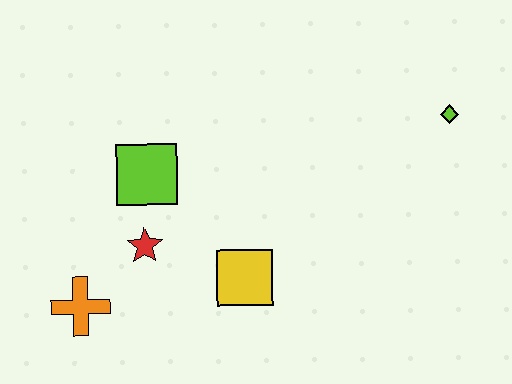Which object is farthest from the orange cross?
The lime diamond is farthest from the orange cross.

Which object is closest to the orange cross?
The red star is closest to the orange cross.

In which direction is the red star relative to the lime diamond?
The red star is to the left of the lime diamond.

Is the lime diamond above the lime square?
Yes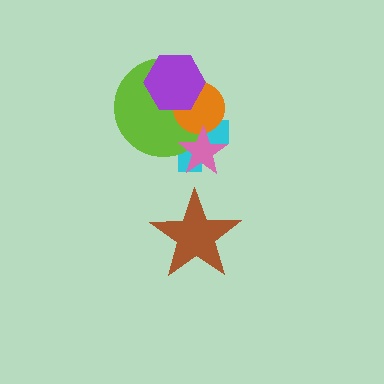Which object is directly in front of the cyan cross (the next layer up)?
The lime circle is directly in front of the cyan cross.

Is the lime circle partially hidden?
Yes, it is partially covered by another shape.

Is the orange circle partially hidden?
Yes, it is partially covered by another shape.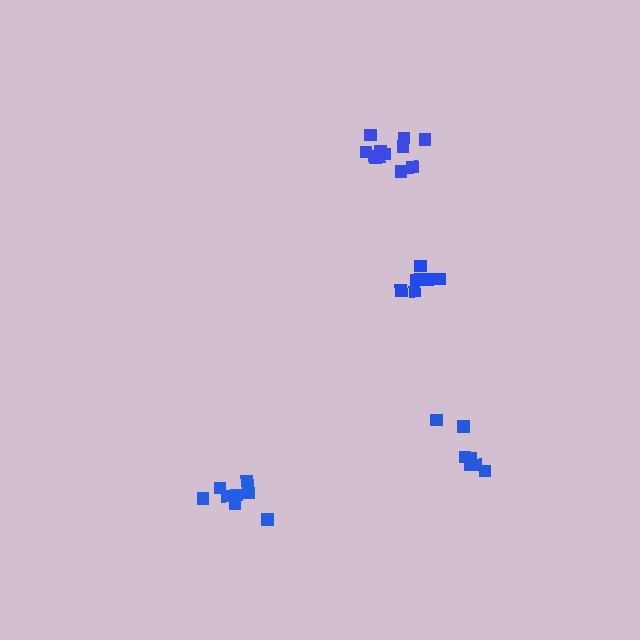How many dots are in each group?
Group 1: 6 dots, Group 2: 8 dots, Group 3: 11 dots, Group 4: 7 dots (32 total).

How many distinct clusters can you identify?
There are 4 distinct clusters.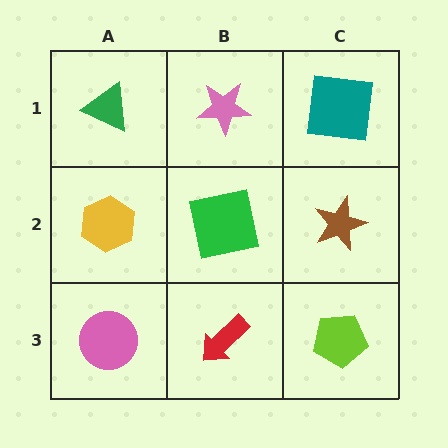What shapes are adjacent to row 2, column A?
A green triangle (row 1, column A), a pink circle (row 3, column A), a green square (row 2, column B).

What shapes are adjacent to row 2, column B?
A pink star (row 1, column B), a red arrow (row 3, column B), a yellow hexagon (row 2, column A), a brown star (row 2, column C).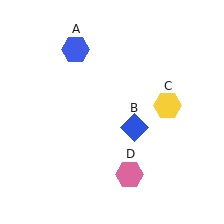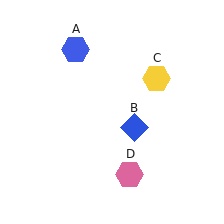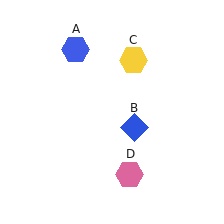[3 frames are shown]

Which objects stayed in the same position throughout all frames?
Blue hexagon (object A) and blue diamond (object B) and pink hexagon (object D) remained stationary.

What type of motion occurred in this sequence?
The yellow hexagon (object C) rotated counterclockwise around the center of the scene.